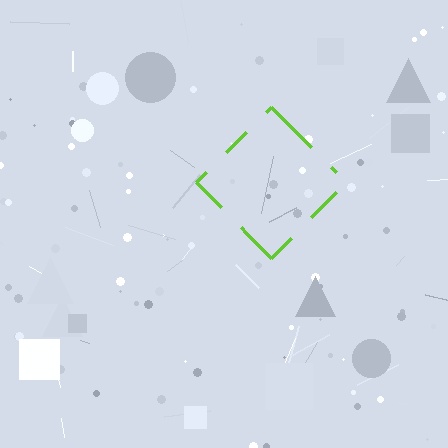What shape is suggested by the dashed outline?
The dashed outline suggests a diamond.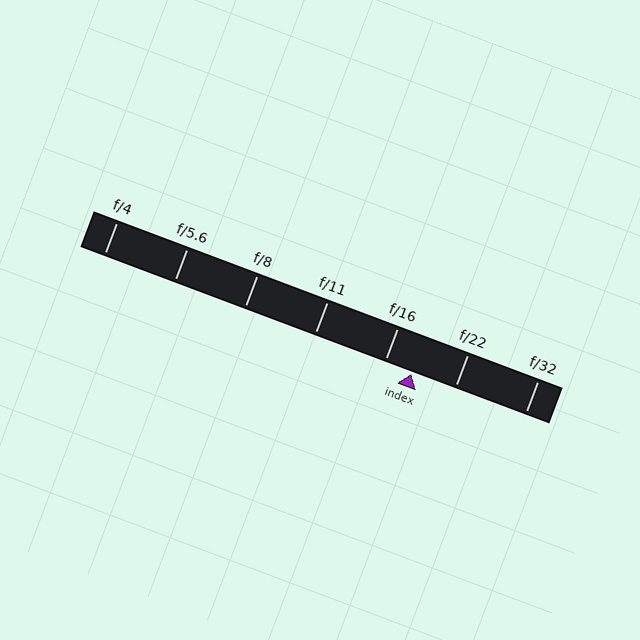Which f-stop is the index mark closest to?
The index mark is closest to f/16.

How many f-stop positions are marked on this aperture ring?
There are 7 f-stop positions marked.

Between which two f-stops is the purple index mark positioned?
The index mark is between f/16 and f/22.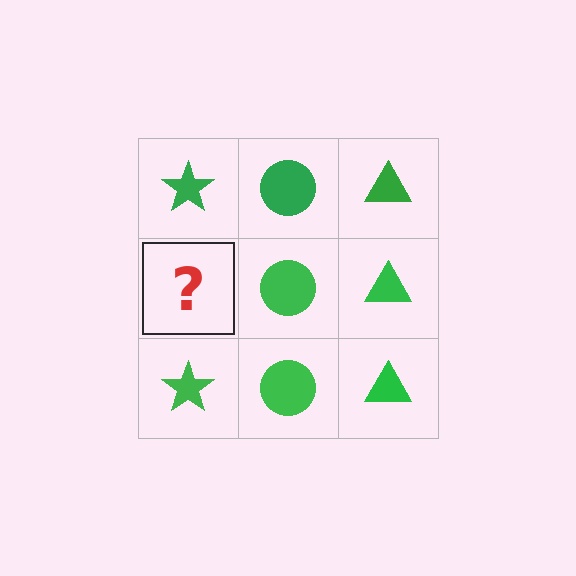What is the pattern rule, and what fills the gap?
The rule is that each column has a consistent shape. The gap should be filled with a green star.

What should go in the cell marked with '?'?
The missing cell should contain a green star.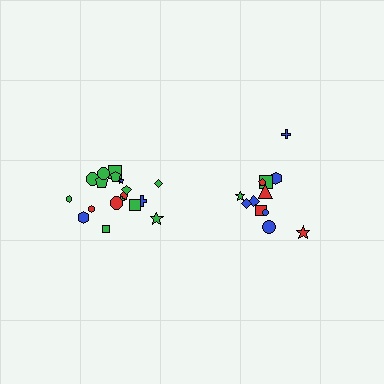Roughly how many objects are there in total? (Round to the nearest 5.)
Roughly 30 objects in total.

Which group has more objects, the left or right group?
The left group.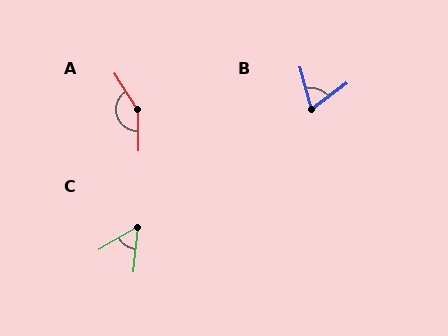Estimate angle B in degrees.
Approximately 68 degrees.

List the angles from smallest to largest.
C (54°), B (68°), A (148°).